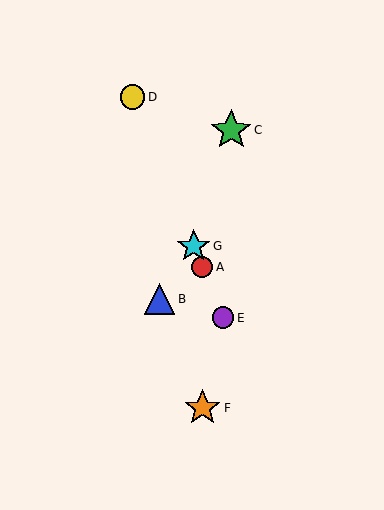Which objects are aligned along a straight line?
Objects A, D, E, G are aligned along a straight line.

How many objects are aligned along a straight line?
4 objects (A, D, E, G) are aligned along a straight line.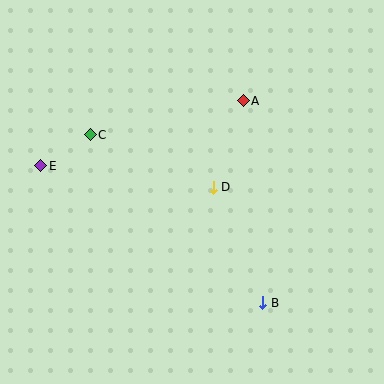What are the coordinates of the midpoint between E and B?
The midpoint between E and B is at (152, 234).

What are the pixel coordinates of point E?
Point E is at (41, 166).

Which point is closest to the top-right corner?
Point A is closest to the top-right corner.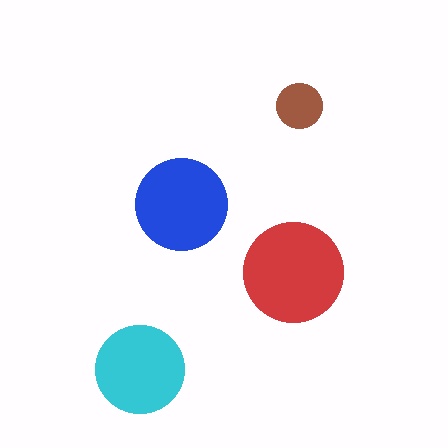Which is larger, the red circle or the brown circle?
The red one.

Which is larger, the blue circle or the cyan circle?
The blue one.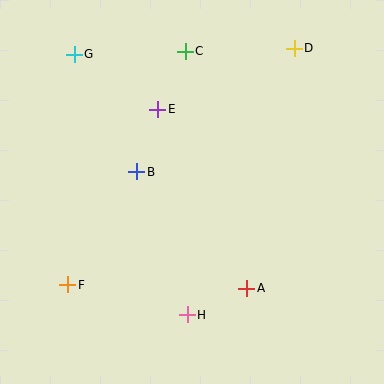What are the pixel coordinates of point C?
Point C is at (185, 51).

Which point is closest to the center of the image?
Point B at (137, 172) is closest to the center.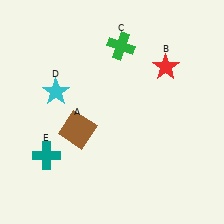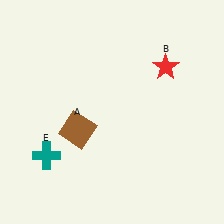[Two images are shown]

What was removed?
The green cross (C), the cyan star (D) were removed in Image 2.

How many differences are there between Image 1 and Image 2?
There are 2 differences between the two images.